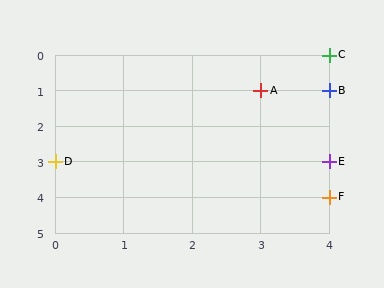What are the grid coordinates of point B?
Point B is at grid coordinates (4, 1).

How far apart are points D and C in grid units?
Points D and C are 4 columns and 3 rows apart (about 5.0 grid units diagonally).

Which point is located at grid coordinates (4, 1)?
Point B is at (4, 1).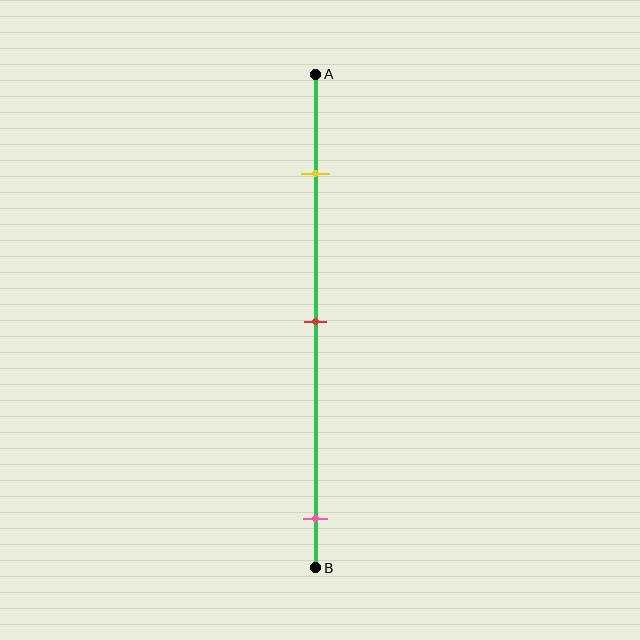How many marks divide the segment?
There are 3 marks dividing the segment.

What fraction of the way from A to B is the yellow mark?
The yellow mark is approximately 20% (0.2) of the way from A to B.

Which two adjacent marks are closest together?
The yellow and red marks are the closest adjacent pair.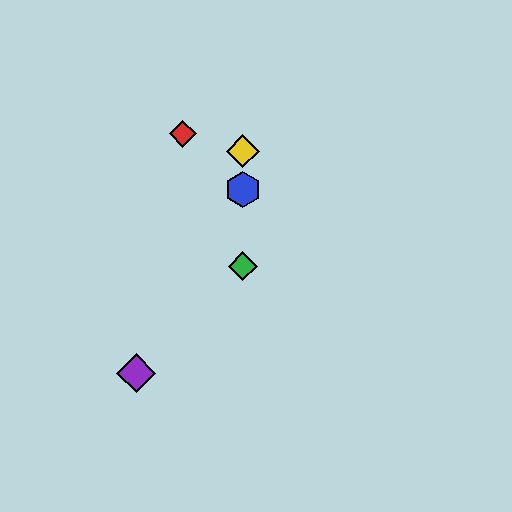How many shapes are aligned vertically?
3 shapes (the blue hexagon, the green diamond, the yellow diamond) are aligned vertically.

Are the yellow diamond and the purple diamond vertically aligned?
No, the yellow diamond is at x≈243 and the purple diamond is at x≈136.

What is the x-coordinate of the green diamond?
The green diamond is at x≈243.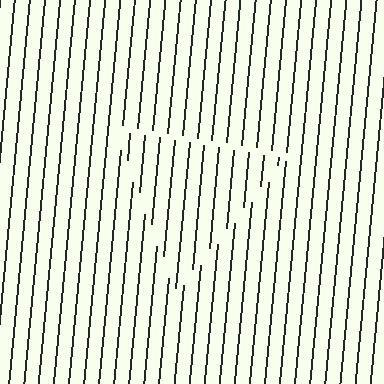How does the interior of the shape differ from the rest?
The interior of the shape contains the same grating, shifted by half a period — the contour is defined by the phase discontinuity where line-ends from the inner and outer gratings abut.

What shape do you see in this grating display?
An illusory triangle. The interior of the shape contains the same grating, shifted by half a period — the contour is defined by the phase discontinuity where line-ends from the inner and outer gratings abut.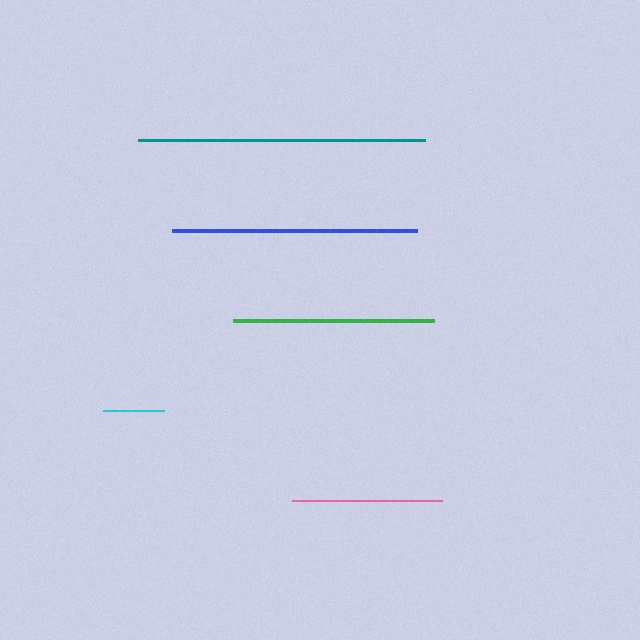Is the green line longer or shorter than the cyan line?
The green line is longer than the cyan line.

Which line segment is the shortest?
The cyan line is the shortest at approximately 61 pixels.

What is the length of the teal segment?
The teal segment is approximately 287 pixels long.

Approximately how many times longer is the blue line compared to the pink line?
The blue line is approximately 1.6 times the length of the pink line.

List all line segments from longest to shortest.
From longest to shortest: teal, blue, green, pink, cyan.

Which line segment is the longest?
The teal line is the longest at approximately 287 pixels.